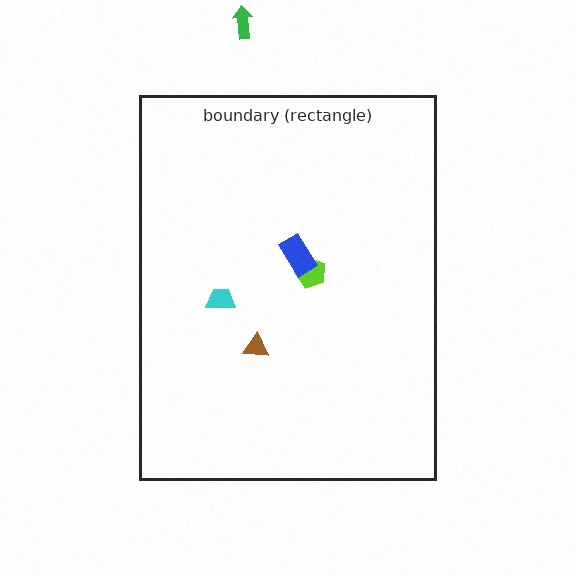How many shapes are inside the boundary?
4 inside, 1 outside.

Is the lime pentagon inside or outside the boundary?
Inside.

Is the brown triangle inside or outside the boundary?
Inside.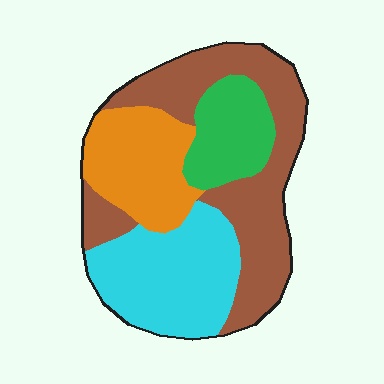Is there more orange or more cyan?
Cyan.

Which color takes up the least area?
Green, at roughly 15%.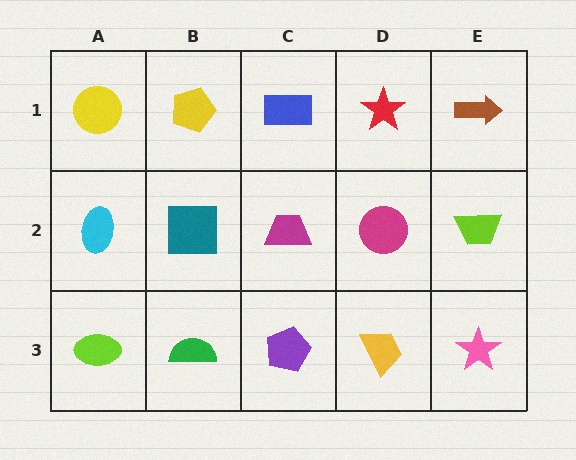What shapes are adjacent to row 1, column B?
A teal square (row 2, column B), a yellow circle (row 1, column A), a blue rectangle (row 1, column C).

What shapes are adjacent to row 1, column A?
A cyan ellipse (row 2, column A), a yellow pentagon (row 1, column B).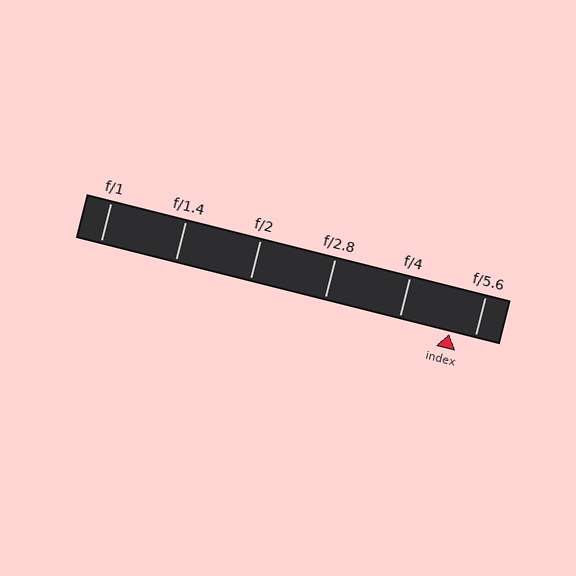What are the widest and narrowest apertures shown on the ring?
The widest aperture shown is f/1 and the narrowest is f/5.6.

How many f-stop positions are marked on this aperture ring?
There are 6 f-stop positions marked.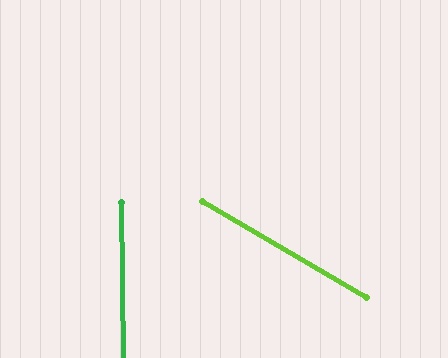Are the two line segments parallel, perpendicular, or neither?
Neither parallel nor perpendicular — they differ by about 59°.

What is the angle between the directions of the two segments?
Approximately 59 degrees.